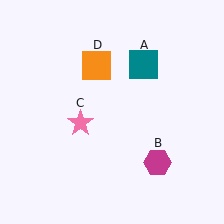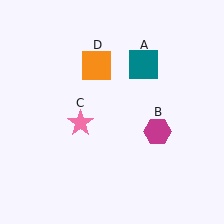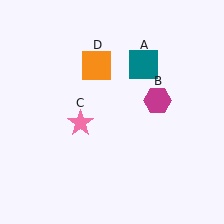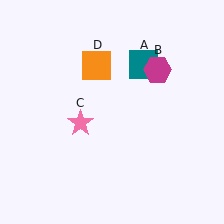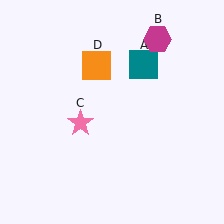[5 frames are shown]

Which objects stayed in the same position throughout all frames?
Teal square (object A) and pink star (object C) and orange square (object D) remained stationary.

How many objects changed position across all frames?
1 object changed position: magenta hexagon (object B).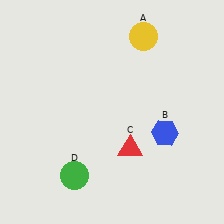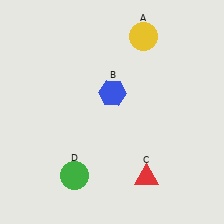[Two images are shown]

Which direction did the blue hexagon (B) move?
The blue hexagon (B) moved left.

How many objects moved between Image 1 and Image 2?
2 objects moved between the two images.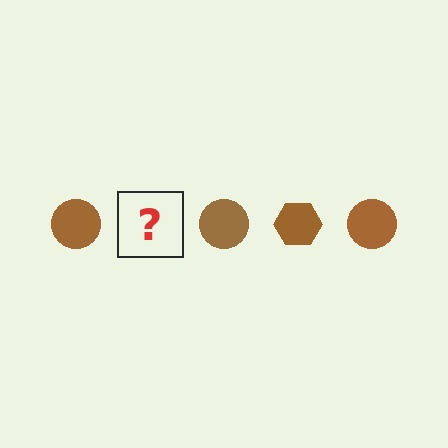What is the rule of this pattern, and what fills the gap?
The rule is that the pattern cycles through circle, hexagon shapes in brown. The gap should be filled with a brown hexagon.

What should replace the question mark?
The question mark should be replaced with a brown hexagon.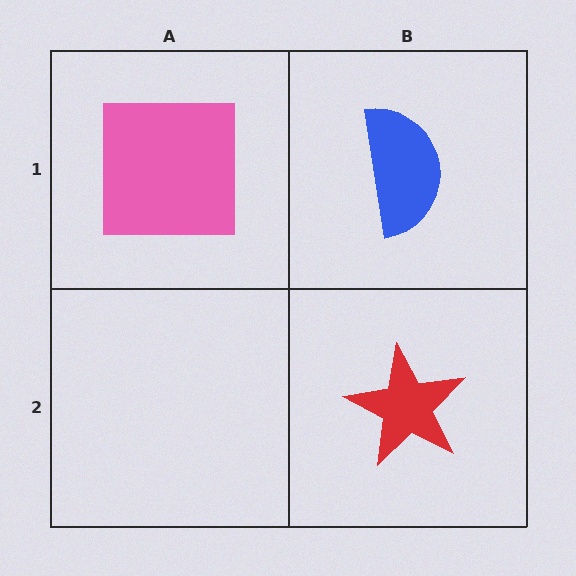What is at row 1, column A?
A pink square.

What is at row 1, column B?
A blue semicircle.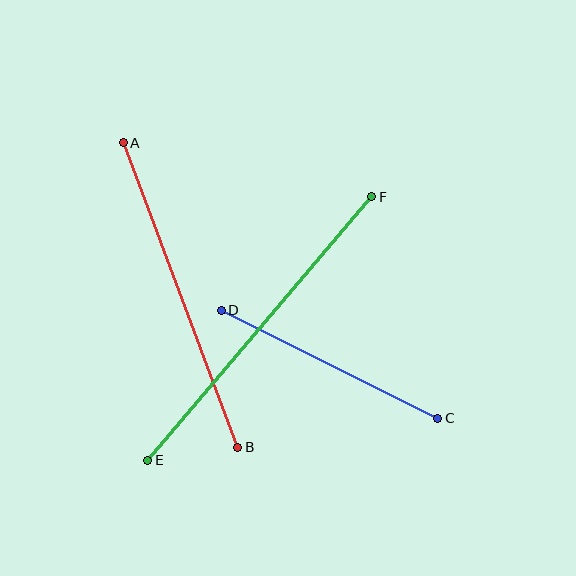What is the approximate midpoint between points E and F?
The midpoint is at approximately (260, 329) pixels.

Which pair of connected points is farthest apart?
Points E and F are farthest apart.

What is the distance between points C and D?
The distance is approximately 242 pixels.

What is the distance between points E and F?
The distance is approximately 346 pixels.